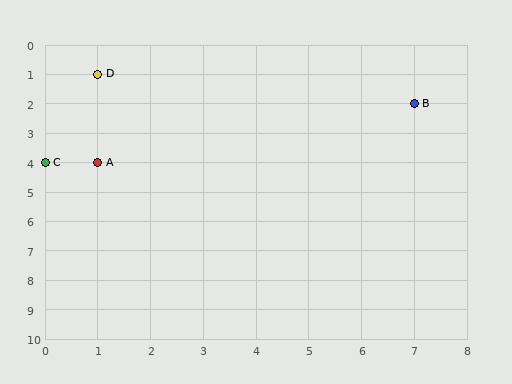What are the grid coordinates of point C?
Point C is at grid coordinates (0, 4).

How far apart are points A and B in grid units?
Points A and B are 6 columns and 2 rows apart (about 6.3 grid units diagonally).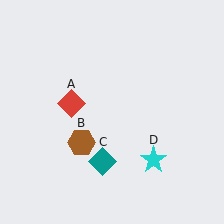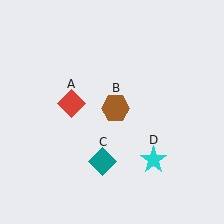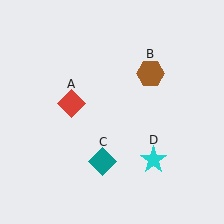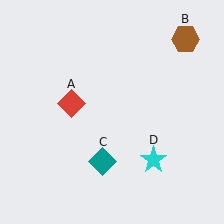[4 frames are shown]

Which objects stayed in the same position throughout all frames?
Red diamond (object A) and teal diamond (object C) and cyan star (object D) remained stationary.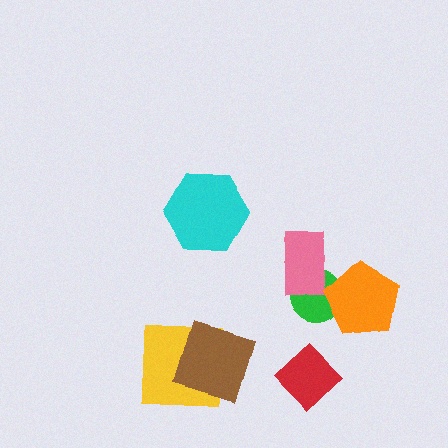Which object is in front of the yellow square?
The brown diamond is in front of the yellow square.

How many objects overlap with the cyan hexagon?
0 objects overlap with the cyan hexagon.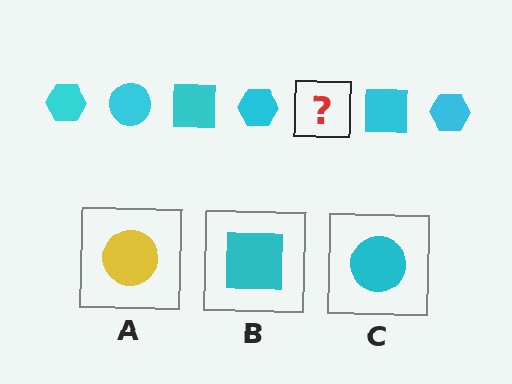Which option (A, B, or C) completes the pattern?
C.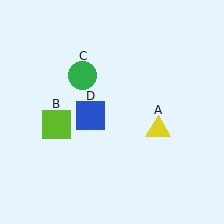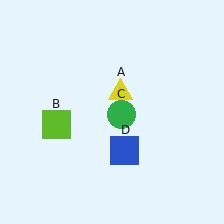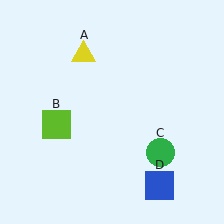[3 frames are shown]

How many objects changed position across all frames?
3 objects changed position: yellow triangle (object A), green circle (object C), blue square (object D).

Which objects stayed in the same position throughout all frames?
Lime square (object B) remained stationary.